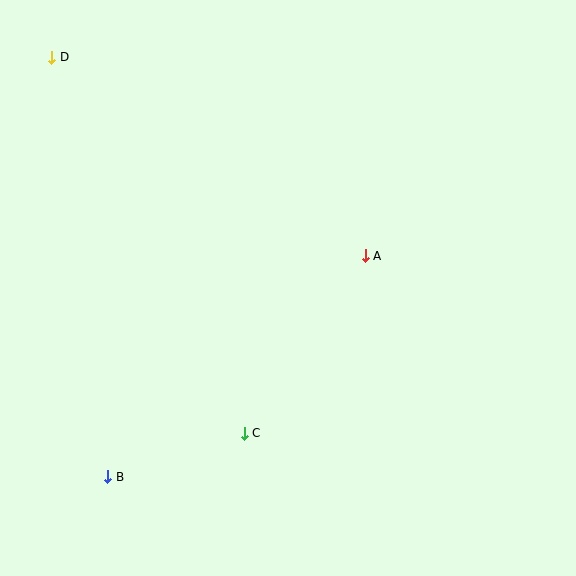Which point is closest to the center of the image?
Point A at (365, 256) is closest to the center.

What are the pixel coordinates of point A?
Point A is at (365, 256).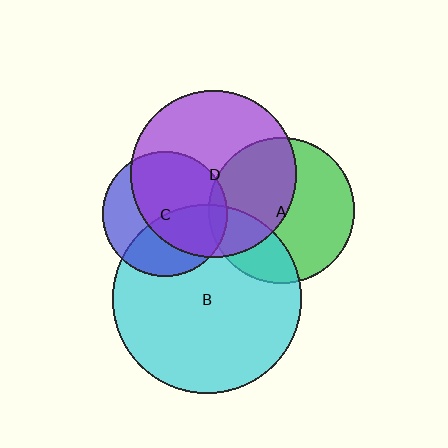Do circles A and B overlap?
Yes.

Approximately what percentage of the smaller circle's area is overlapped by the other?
Approximately 25%.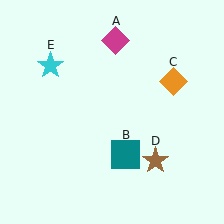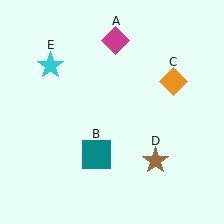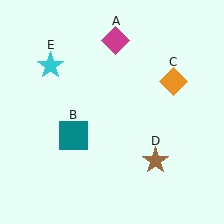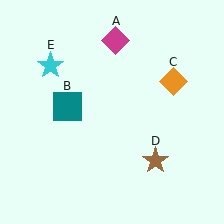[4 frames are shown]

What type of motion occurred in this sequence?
The teal square (object B) rotated clockwise around the center of the scene.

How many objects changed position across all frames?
1 object changed position: teal square (object B).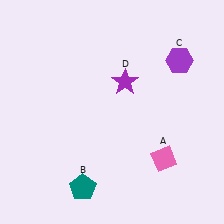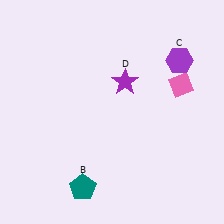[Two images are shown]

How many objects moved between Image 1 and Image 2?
1 object moved between the two images.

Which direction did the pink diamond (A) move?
The pink diamond (A) moved up.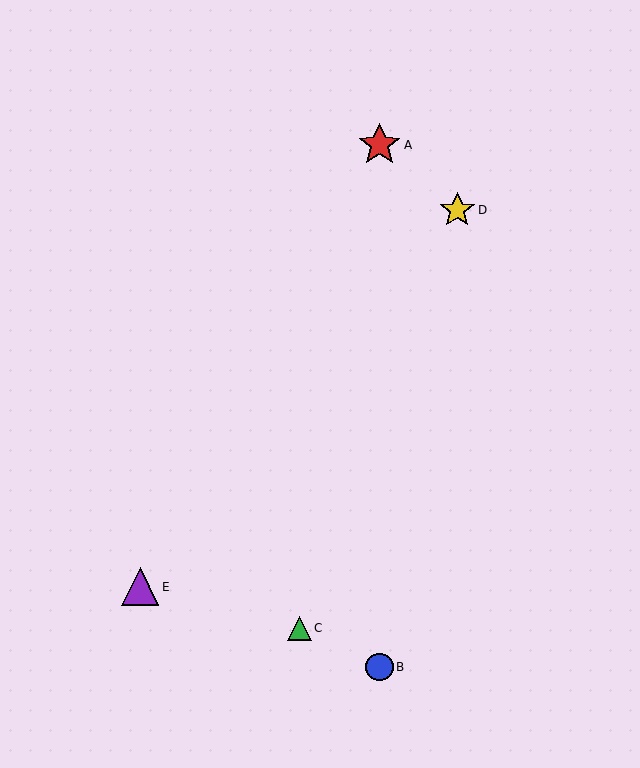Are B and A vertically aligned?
Yes, both are at x≈379.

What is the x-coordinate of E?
Object E is at x≈140.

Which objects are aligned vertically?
Objects A, B are aligned vertically.